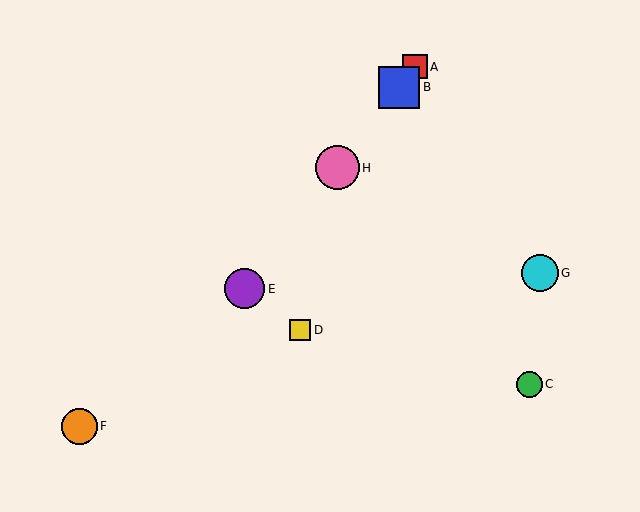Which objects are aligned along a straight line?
Objects A, B, E, H are aligned along a straight line.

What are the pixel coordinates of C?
Object C is at (529, 384).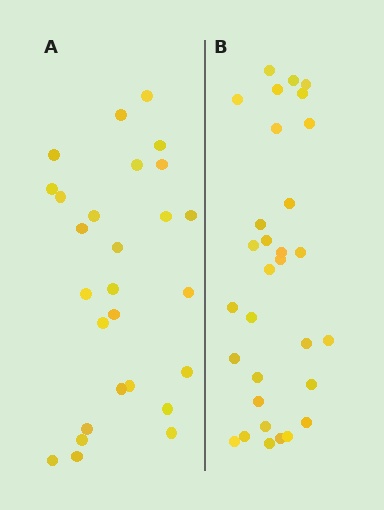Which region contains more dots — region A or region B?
Region B (the right region) has more dots.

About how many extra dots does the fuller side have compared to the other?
Region B has about 4 more dots than region A.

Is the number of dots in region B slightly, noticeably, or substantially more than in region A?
Region B has only slightly more — the two regions are fairly close. The ratio is roughly 1.1 to 1.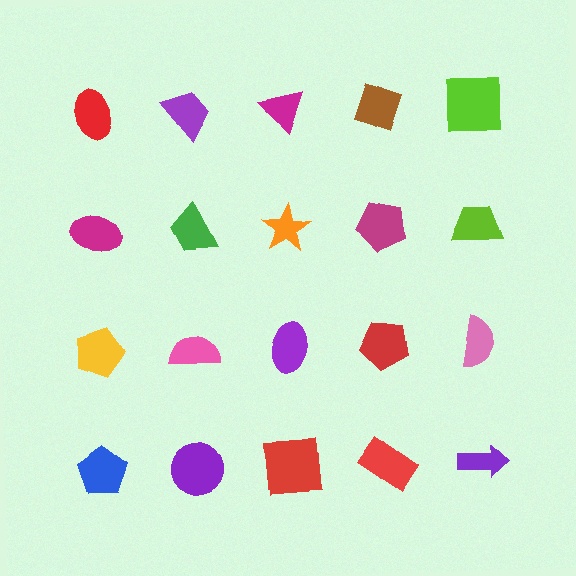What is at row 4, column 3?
A red square.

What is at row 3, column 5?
A pink semicircle.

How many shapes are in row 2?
5 shapes.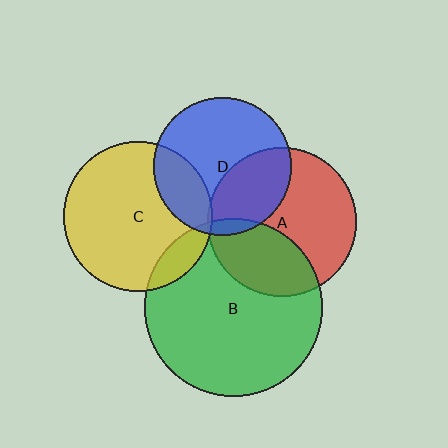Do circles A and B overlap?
Yes.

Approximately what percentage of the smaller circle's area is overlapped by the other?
Approximately 35%.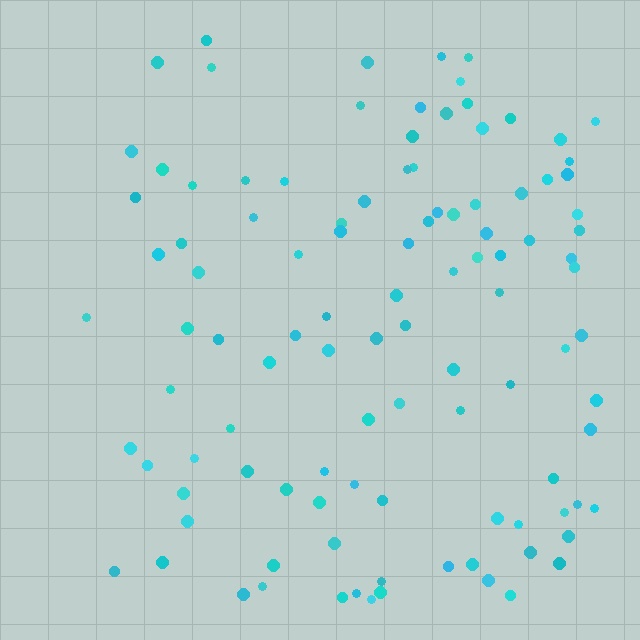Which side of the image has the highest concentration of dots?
The right.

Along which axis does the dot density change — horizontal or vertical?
Horizontal.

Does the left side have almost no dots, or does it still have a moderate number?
Still a moderate number, just noticeably fewer than the right.